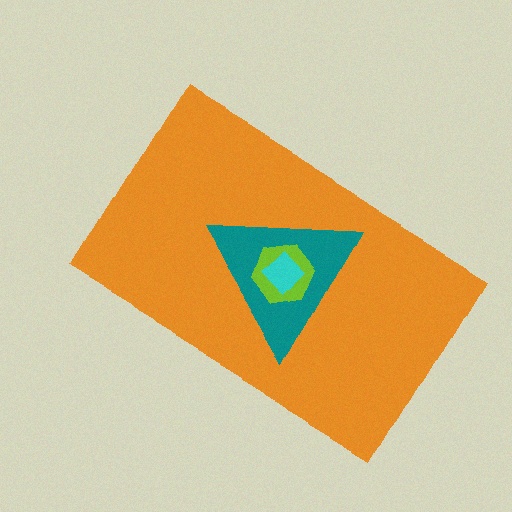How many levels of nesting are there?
4.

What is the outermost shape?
The orange rectangle.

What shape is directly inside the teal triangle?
The lime hexagon.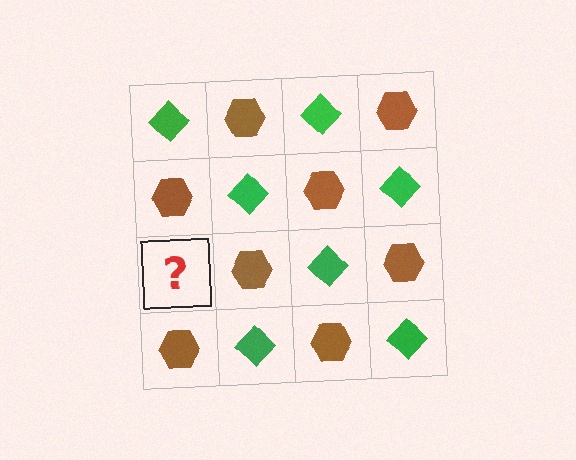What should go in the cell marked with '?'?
The missing cell should contain a green diamond.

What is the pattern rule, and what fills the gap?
The rule is that it alternates green diamond and brown hexagon in a checkerboard pattern. The gap should be filled with a green diamond.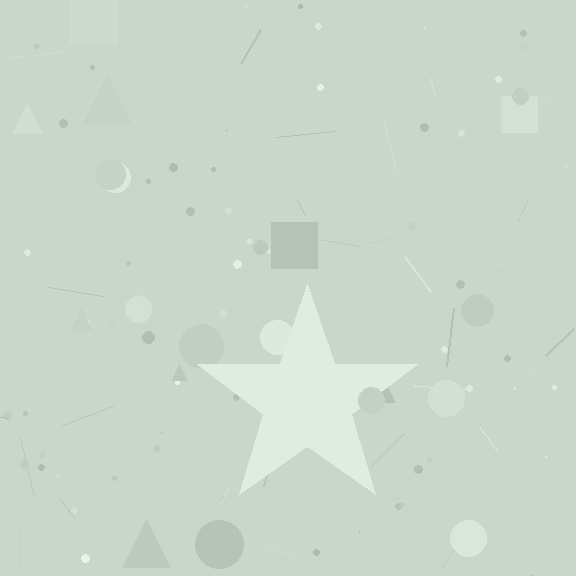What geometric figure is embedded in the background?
A star is embedded in the background.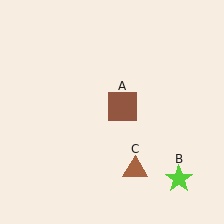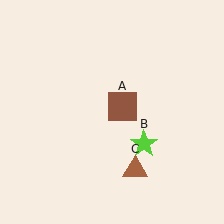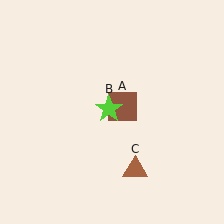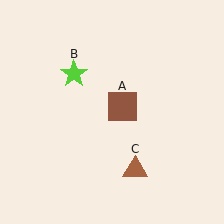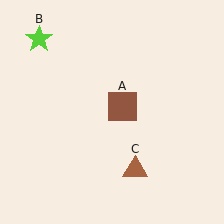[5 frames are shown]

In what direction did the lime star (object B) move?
The lime star (object B) moved up and to the left.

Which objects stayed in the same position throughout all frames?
Brown square (object A) and brown triangle (object C) remained stationary.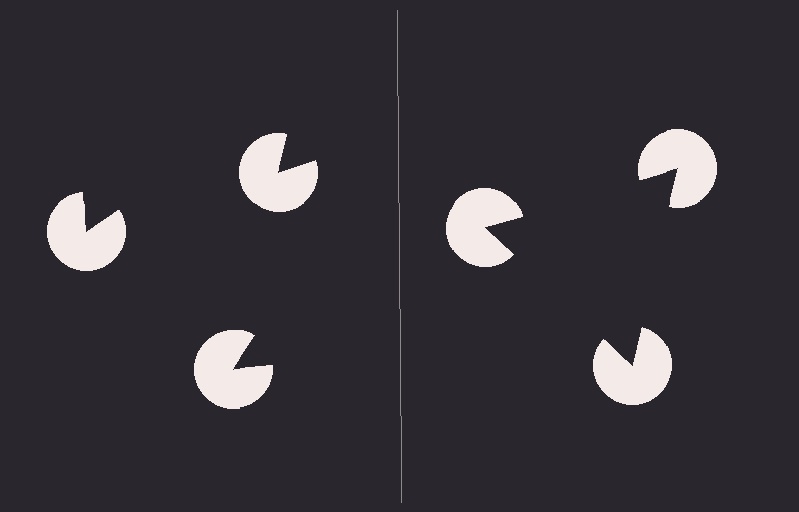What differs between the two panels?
The pac-man discs are positioned identically on both sides; only the wedge orientations differ. On the right they align to a triangle; on the left they are misaligned.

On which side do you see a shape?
An illusory triangle appears on the right side. On the left side the wedge cuts are rotated, so no coherent shape forms.